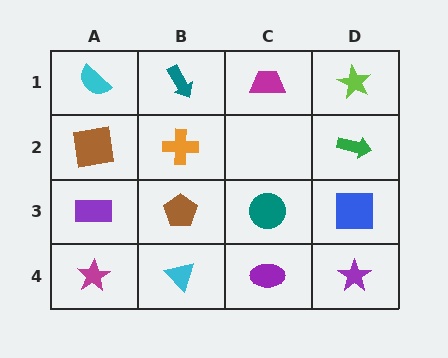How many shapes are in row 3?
4 shapes.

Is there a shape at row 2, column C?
No, that cell is empty.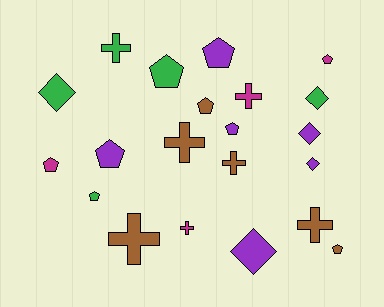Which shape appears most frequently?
Pentagon, with 9 objects.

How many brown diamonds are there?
There are no brown diamonds.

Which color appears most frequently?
Purple, with 6 objects.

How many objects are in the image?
There are 21 objects.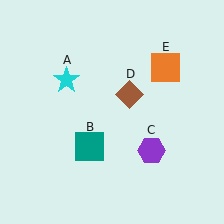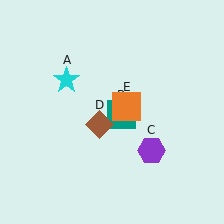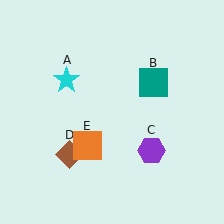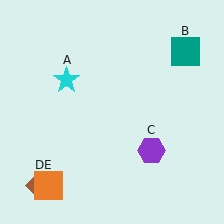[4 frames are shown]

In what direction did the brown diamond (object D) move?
The brown diamond (object D) moved down and to the left.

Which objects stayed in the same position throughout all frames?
Cyan star (object A) and purple hexagon (object C) remained stationary.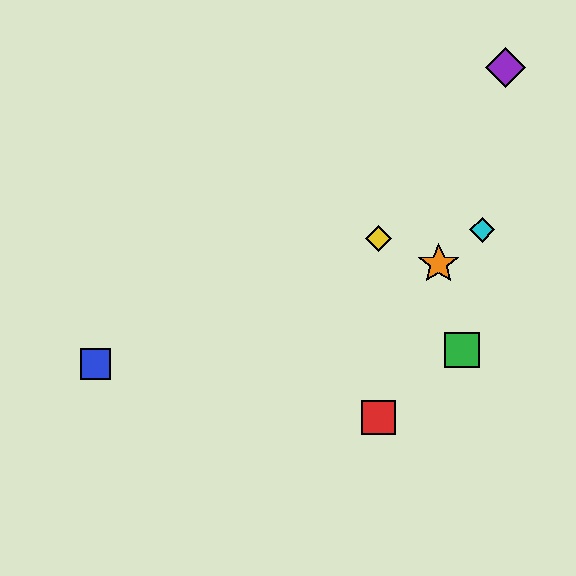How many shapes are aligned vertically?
2 shapes (the red square, the yellow diamond) are aligned vertically.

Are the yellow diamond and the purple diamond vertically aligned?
No, the yellow diamond is at x≈379 and the purple diamond is at x≈506.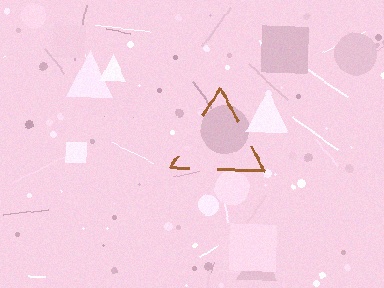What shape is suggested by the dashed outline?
The dashed outline suggests a triangle.